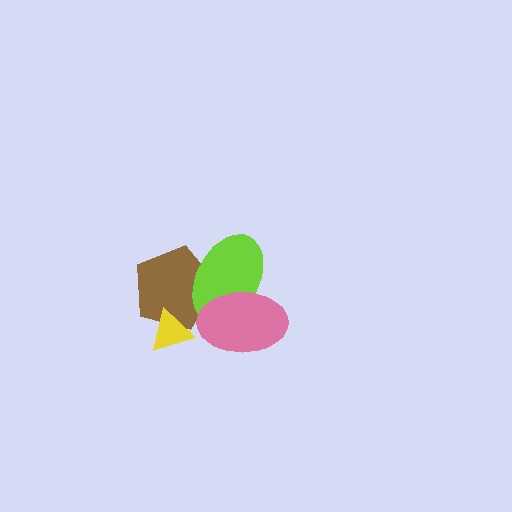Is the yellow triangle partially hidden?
No, no other shape covers it.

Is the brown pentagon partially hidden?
Yes, it is partially covered by another shape.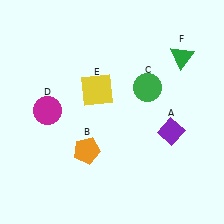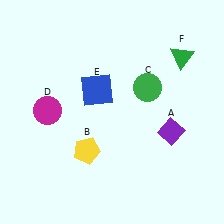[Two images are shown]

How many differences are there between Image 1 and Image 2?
There are 2 differences between the two images.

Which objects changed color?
B changed from orange to yellow. E changed from yellow to blue.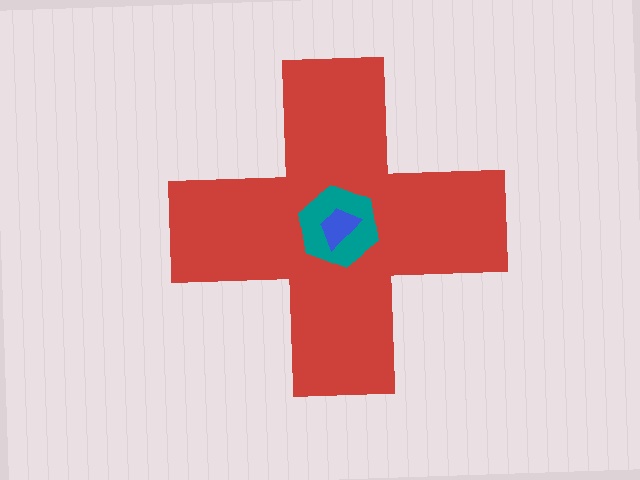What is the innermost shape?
The blue trapezoid.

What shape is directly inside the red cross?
The teal hexagon.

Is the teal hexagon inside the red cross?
Yes.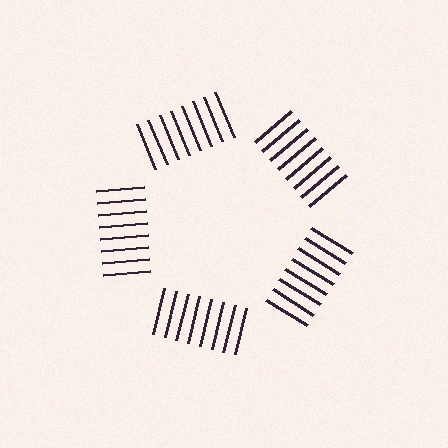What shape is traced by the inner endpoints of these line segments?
An illusory pentagon — the line segments terminate on its edges but no continuous stroke is drawn.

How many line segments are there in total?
40 — 8 along each of the 5 edges.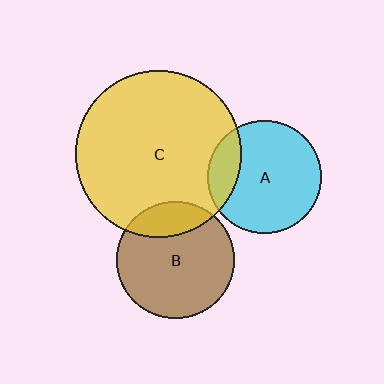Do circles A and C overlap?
Yes.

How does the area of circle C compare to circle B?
Approximately 2.0 times.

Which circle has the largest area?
Circle C (yellow).